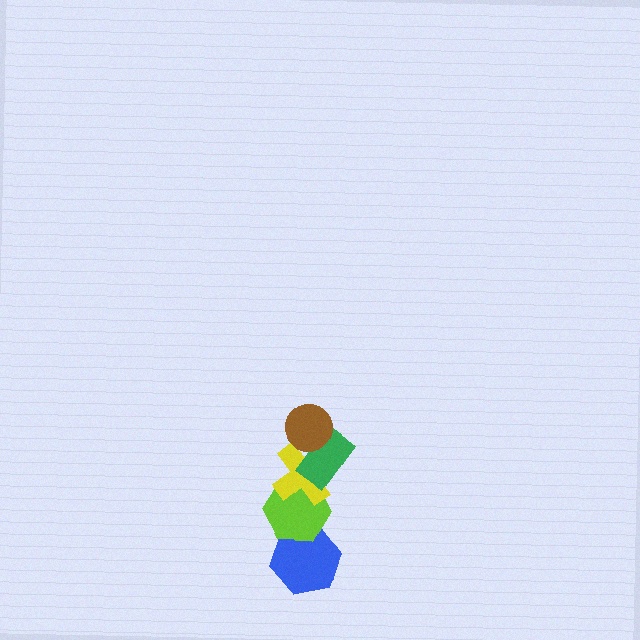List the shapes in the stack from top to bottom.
From top to bottom: the brown circle, the green rectangle, the yellow cross, the lime hexagon, the blue hexagon.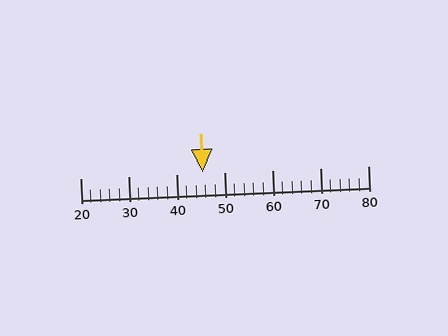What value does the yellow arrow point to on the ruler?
The yellow arrow points to approximately 46.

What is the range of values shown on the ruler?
The ruler shows values from 20 to 80.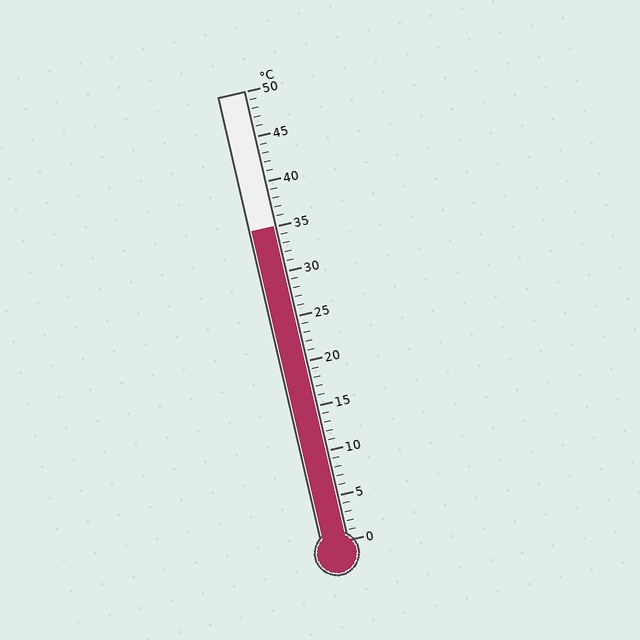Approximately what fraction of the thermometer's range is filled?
The thermometer is filled to approximately 70% of its range.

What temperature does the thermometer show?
The thermometer shows approximately 35°C.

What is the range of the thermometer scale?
The thermometer scale ranges from 0°C to 50°C.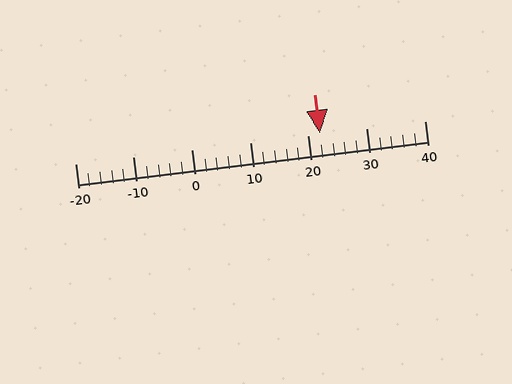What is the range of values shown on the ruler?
The ruler shows values from -20 to 40.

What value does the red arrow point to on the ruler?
The red arrow points to approximately 22.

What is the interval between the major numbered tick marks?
The major tick marks are spaced 10 units apart.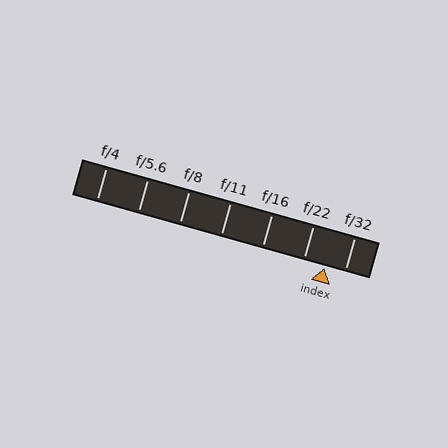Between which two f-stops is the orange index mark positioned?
The index mark is between f/22 and f/32.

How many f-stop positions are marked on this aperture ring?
There are 7 f-stop positions marked.